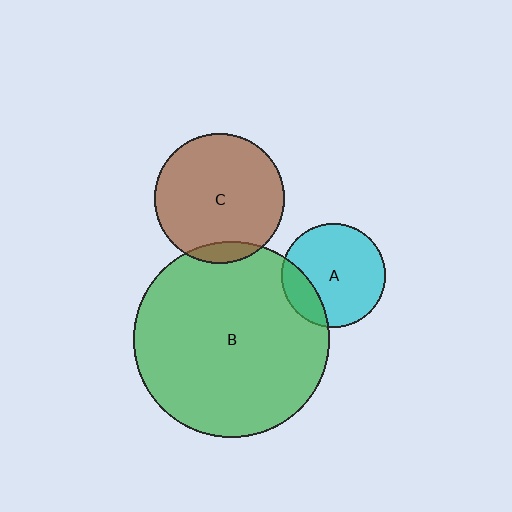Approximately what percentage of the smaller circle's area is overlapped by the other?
Approximately 10%.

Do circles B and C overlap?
Yes.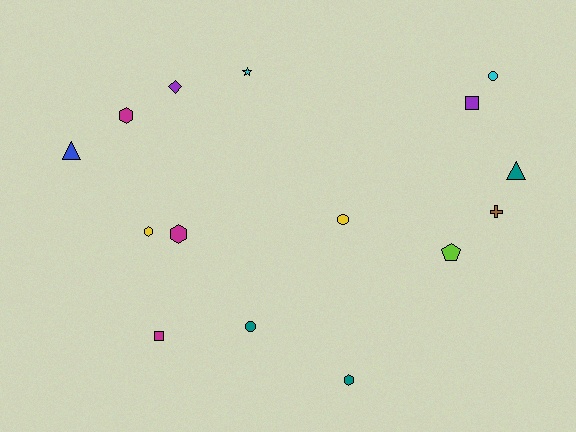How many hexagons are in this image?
There are 4 hexagons.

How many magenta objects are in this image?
There are 3 magenta objects.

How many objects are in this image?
There are 15 objects.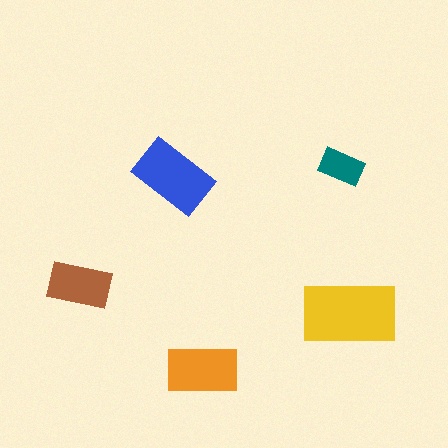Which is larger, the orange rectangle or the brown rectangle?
The orange one.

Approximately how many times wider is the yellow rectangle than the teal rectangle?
About 2 times wider.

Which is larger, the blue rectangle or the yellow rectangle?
The yellow one.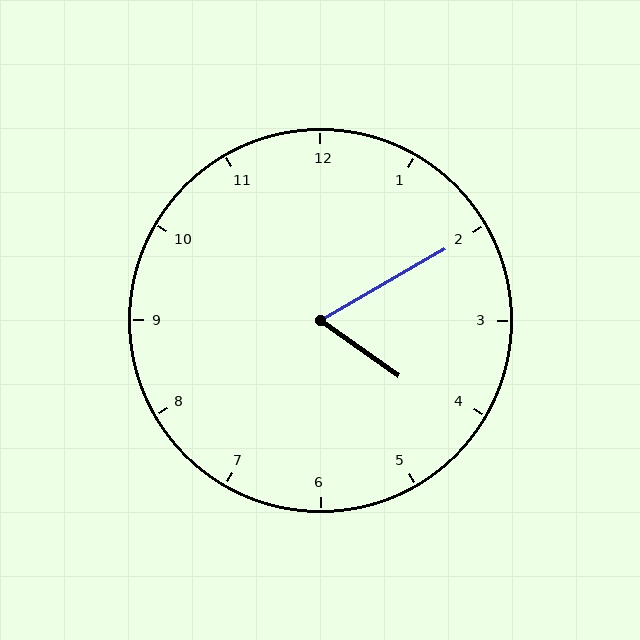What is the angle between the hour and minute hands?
Approximately 65 degrees.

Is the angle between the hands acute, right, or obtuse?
It is acute.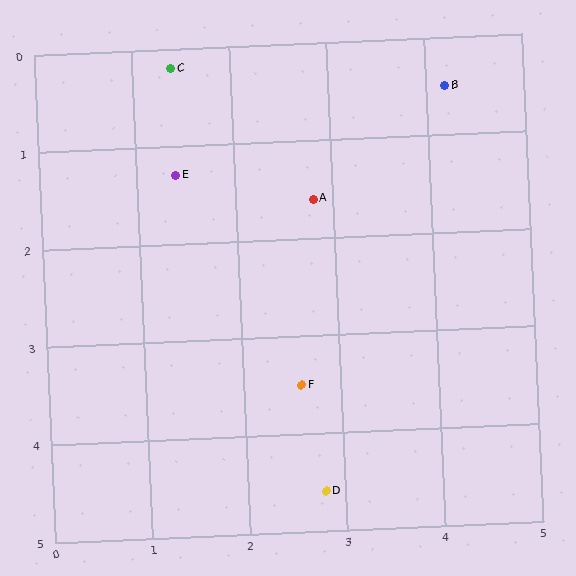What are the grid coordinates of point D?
Point D is at approximately (2.8, 4.6).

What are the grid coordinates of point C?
Point C is at approximately (1.4, 0.2).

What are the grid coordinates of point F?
Point F is at approximately (2.6, 3.5).